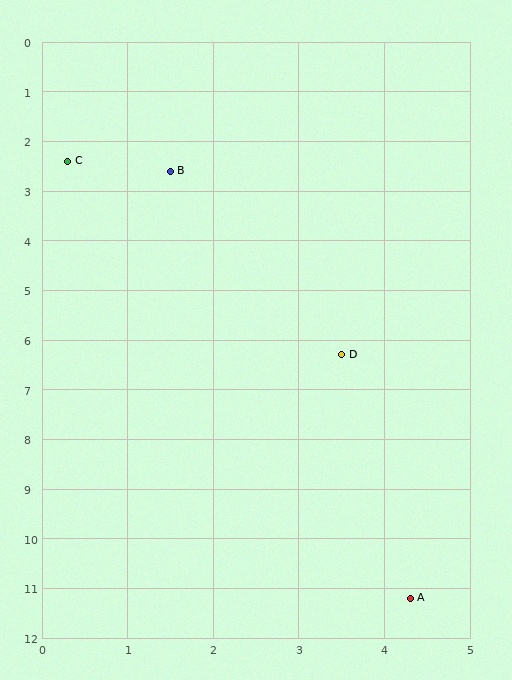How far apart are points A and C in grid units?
Points A and C are about 9.7 grid units apart.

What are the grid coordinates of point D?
Point D is at approximately (3.5, 6.3).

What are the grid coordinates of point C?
Point C is at approximately (0.3, 2.4).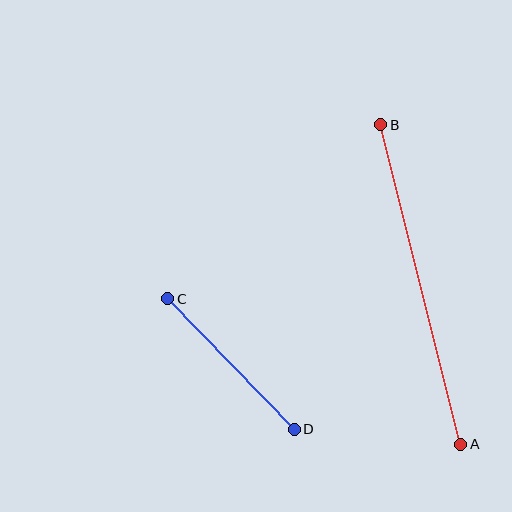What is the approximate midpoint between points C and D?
The midpoint is at approximately (231, 364) pixels.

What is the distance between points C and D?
The distance is approximately 182 pixels.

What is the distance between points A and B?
The distance is approximately 329 pixels.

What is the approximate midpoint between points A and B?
The midpoint is at approximately (421, 285) pixels.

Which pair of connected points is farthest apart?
Points A and B are farthest apart.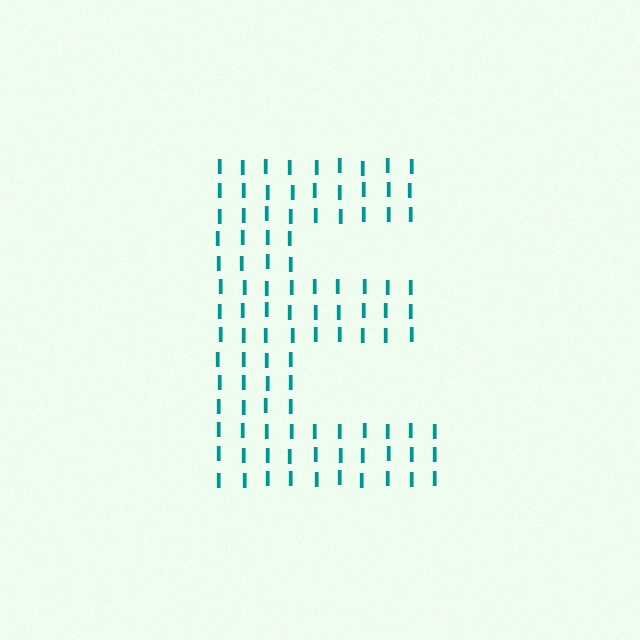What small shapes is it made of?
It is made of small letter I's.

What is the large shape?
The large shape is the letter E.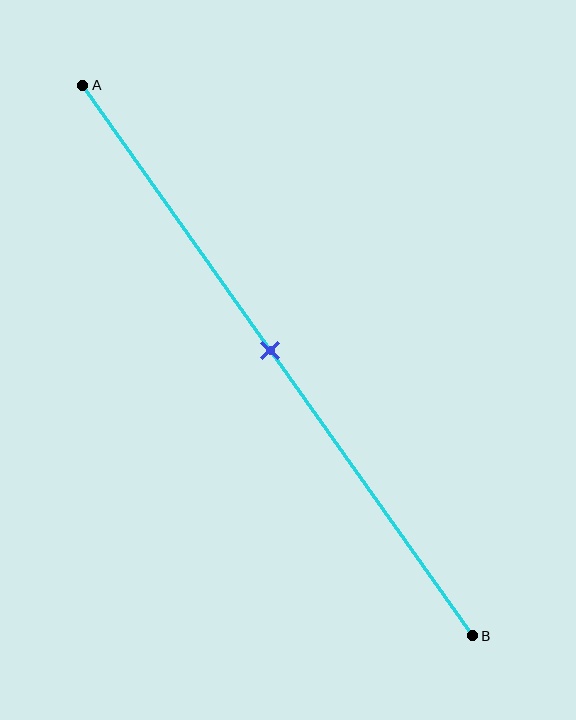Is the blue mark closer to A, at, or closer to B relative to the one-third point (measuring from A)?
The blue mark is closer to point B than the one-third point of segment AB.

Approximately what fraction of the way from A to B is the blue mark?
The blue mark is approximately 50% of the way from A to B.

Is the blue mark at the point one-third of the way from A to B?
No, the mark is at about 50% from A, not at the 33% one-third point.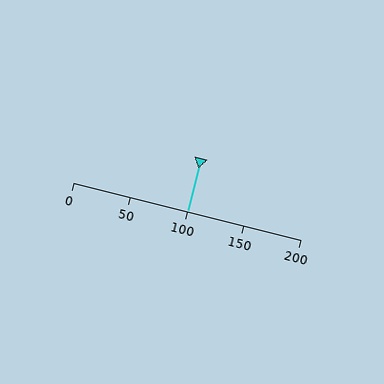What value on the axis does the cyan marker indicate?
The marker indicates approximately 100.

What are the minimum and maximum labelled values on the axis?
The axis runs from 0 to 200.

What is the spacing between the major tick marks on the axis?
The major ticks are spaced 50 apart.